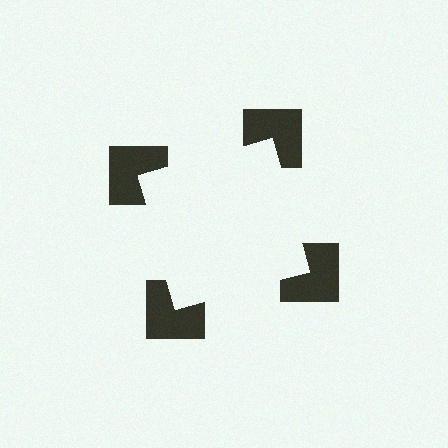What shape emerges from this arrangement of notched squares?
An illusory square — its edges are inferred from the aligned wedge cuts in the notched squares, not physically drawn.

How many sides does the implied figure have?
4 sides.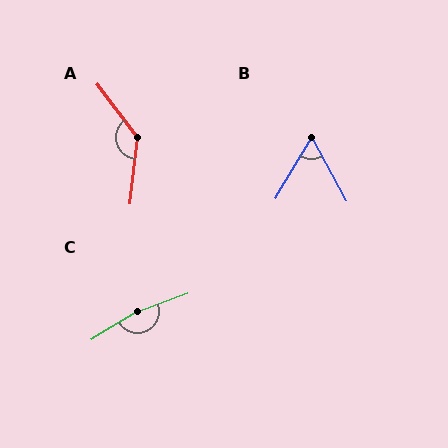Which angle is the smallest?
B, at approximately 59 degrees.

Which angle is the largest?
C, at approximately 169 degrees.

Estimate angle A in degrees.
Approximately 136 degrees.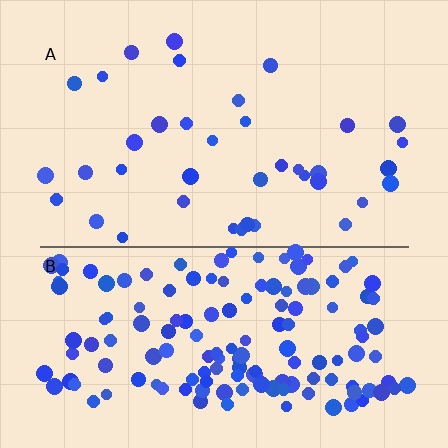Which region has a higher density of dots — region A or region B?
B (the bottom).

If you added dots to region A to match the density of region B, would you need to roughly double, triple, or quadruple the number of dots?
Approximately quadruple.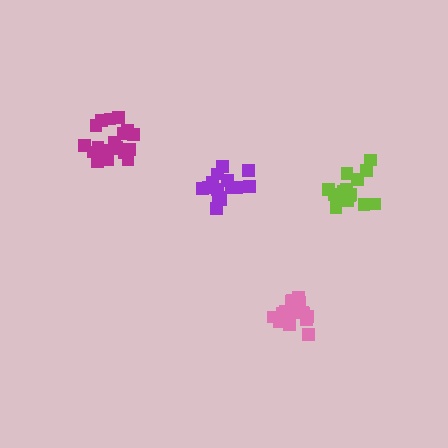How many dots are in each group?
Group 1: 14 dots, Group 2: 19 dots, Group 3: 14 dots, Group 4: 15 dots (62 total).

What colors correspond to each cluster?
The clusters are colored: lime, magenta, purple, pink.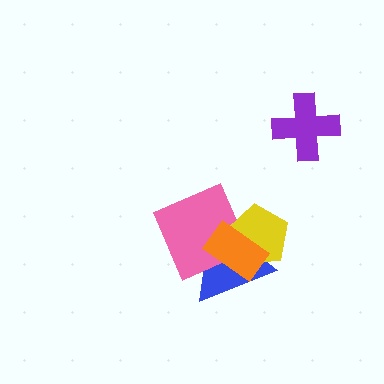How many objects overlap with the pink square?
3 objects overlap with the pink square.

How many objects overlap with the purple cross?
0 objects overlap with the purple cross.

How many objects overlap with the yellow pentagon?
3 objects overlap with the yellow pentagon.